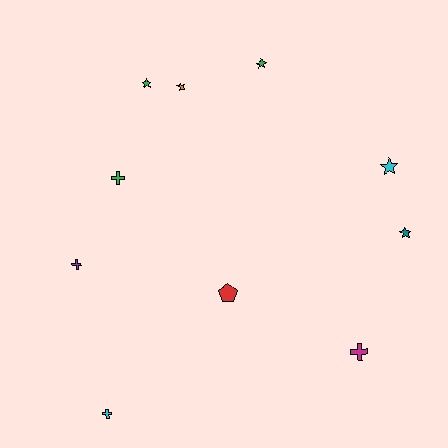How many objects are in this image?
There are 10 objects.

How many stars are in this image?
There are 5 stars.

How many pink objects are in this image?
There are no pink objects.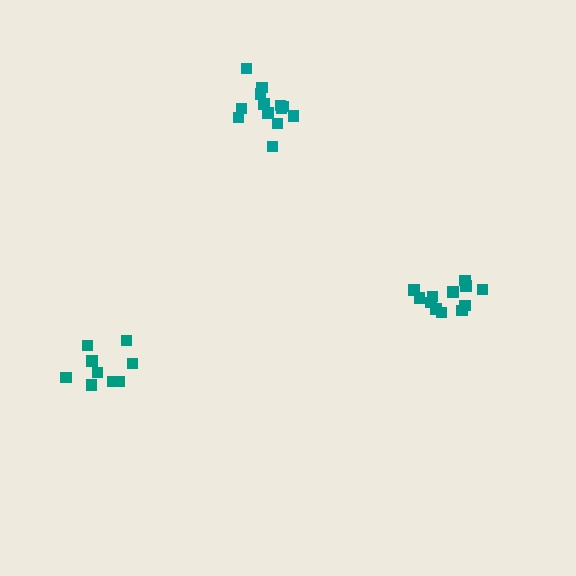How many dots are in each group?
Group 1: 12 dots, Group 2: 9 dots, Group 3: 13 dots (34 total).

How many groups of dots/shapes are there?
There are 3 groups.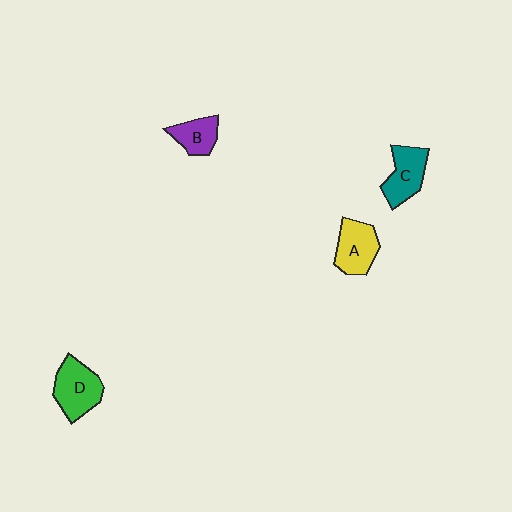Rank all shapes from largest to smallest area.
From largest to smallest: D (green), A (yellow), C (teal), B (purple).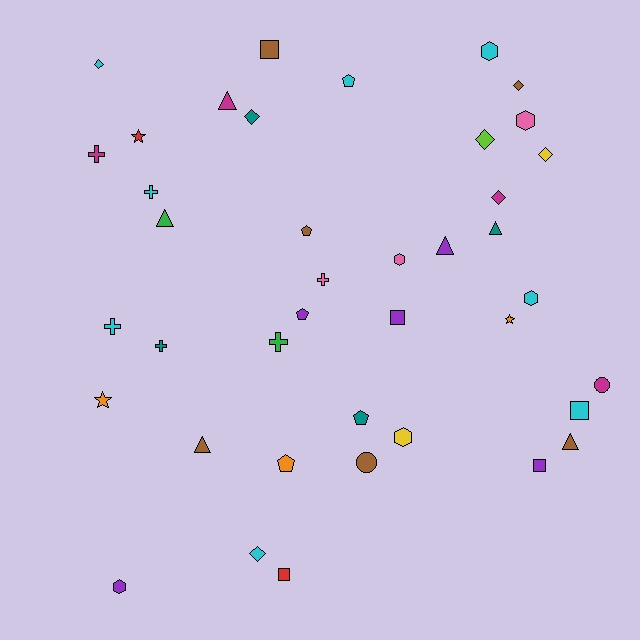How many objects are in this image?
There are 40 objects.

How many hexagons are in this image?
There are 6 hexagons.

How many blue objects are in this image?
There are no blue objects.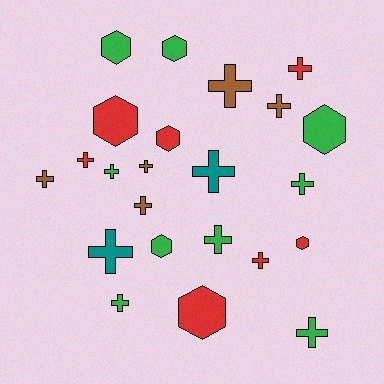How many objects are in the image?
There are 23 objects.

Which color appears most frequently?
Green, with 9 objects.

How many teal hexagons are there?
There are no teal hexagons.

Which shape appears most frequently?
Cross, with 15 objects.